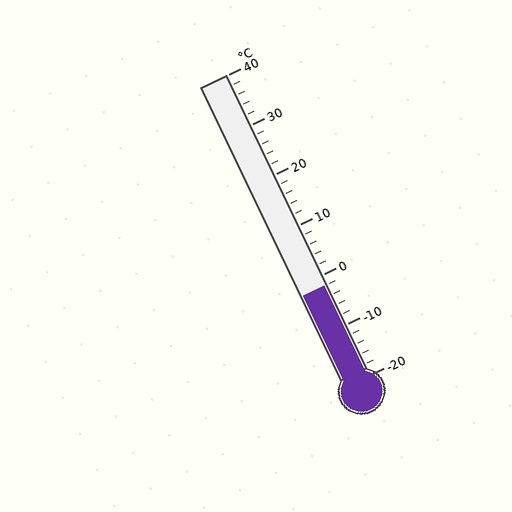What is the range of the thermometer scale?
The thermometer scale ranges from -20°C to 40°C.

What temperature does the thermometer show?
The thermometer shows approximately -2°C.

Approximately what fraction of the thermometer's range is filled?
The thermometer is filled to approximately 30% of its range.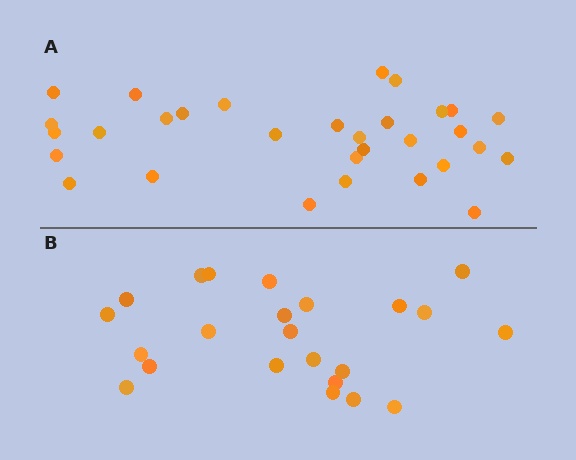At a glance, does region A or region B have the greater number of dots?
Region A (the top region) has more dots.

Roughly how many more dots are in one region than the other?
Region A has roughly 8 or so more dots than region B.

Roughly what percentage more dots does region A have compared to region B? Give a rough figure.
About 35% more.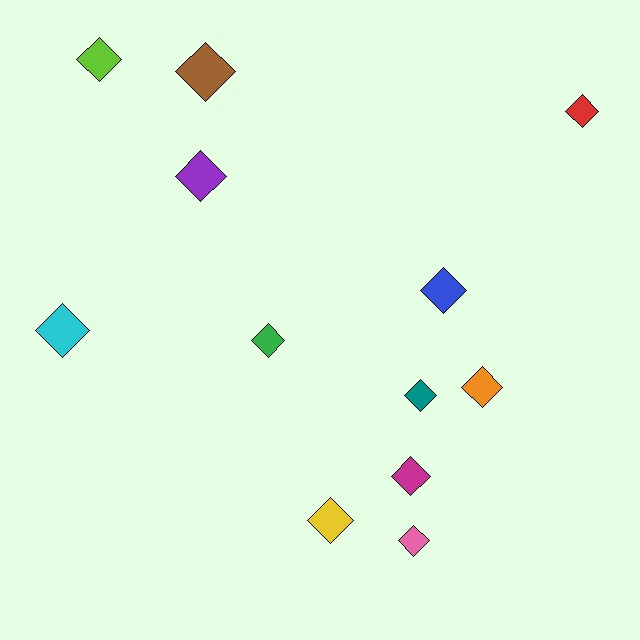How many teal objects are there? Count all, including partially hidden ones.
There is 1 teal object.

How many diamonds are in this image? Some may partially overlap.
There are 12 diamonds.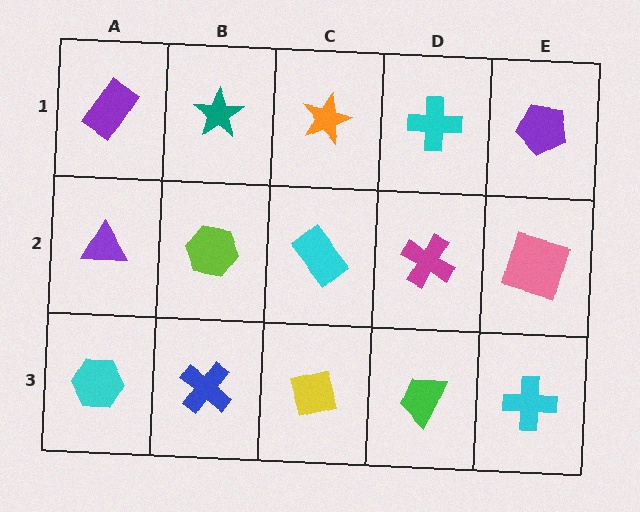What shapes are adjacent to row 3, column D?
A magenta cross (row 2, column D), a yellow square (row 3, column C), a cyan cross (row 3, column E).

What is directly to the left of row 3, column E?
A green trapezoid.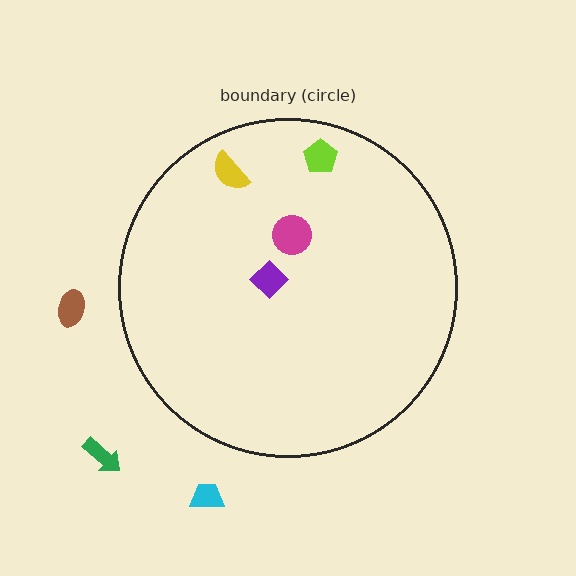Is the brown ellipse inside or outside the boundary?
Outside.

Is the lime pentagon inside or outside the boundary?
Inside.